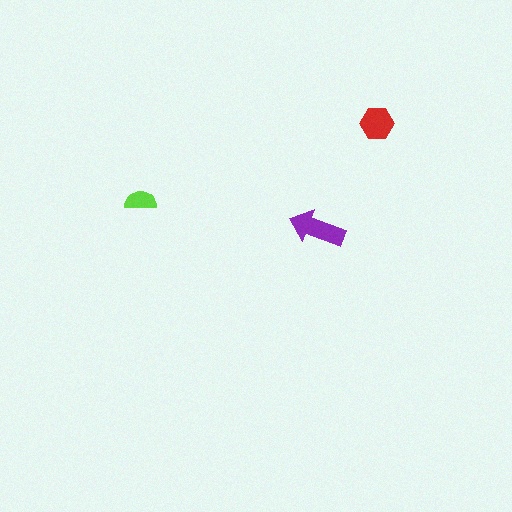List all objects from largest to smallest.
The purple arrow, the red hexagon, the lime semicircle.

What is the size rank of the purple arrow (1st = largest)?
1st.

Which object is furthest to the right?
The red hexagon is rightmost.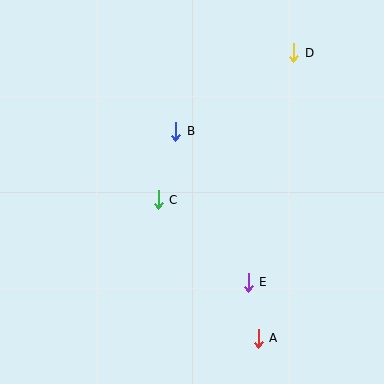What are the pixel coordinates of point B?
Point B is at (176, 131).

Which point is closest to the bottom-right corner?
Point A is closest to the bottom-right corner.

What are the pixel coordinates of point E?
Point E is at (248, 282).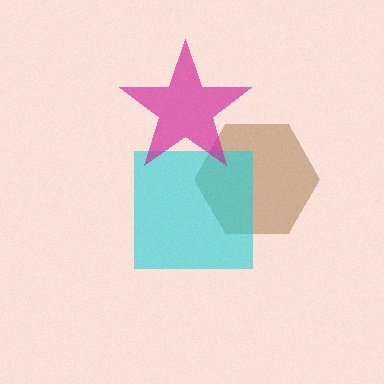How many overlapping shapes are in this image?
There are 3 overlapping shapes in the image.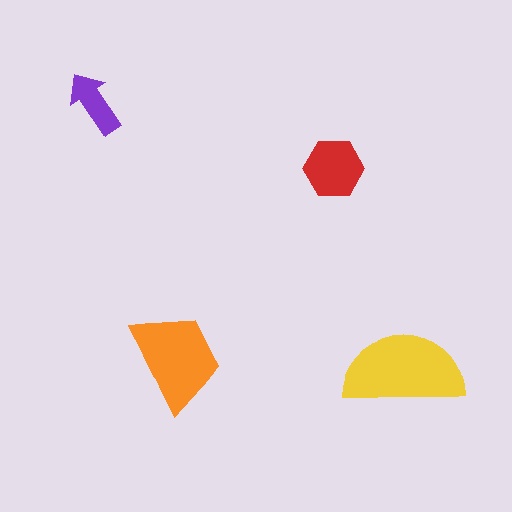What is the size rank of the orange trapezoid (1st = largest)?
2nd.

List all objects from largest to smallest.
The yellow semicircle, the orange trapezoid, the red hexagon, the purple arrow.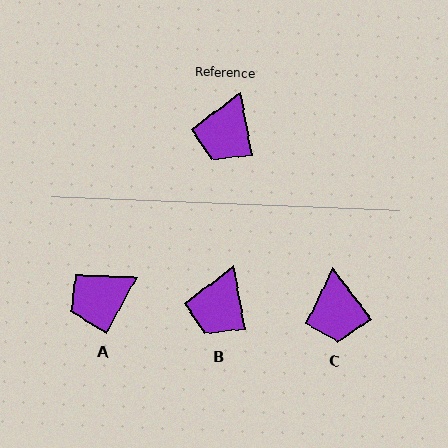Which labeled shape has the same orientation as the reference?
B.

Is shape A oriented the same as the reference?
No, it is off by about 40 degrees.